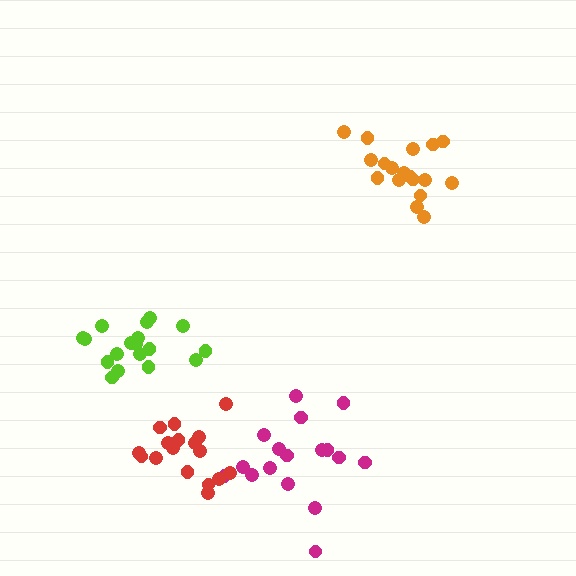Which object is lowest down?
The magenta cluster is bottommost.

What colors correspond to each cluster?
The clusters are colored: magenta, lime, red, orange.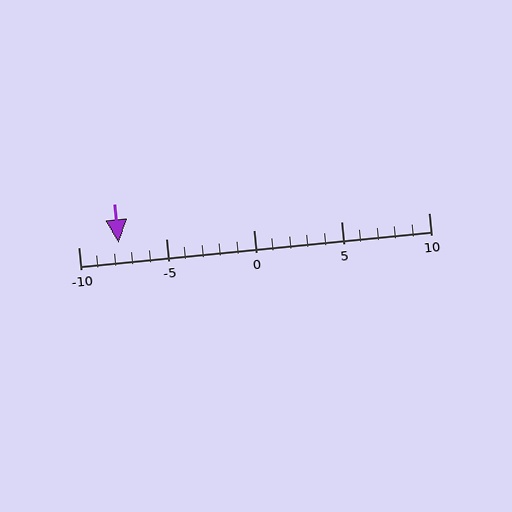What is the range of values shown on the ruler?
The ruler shows values from -10 to 10.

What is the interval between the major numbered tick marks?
The major tick marks are spaced 5 units apart.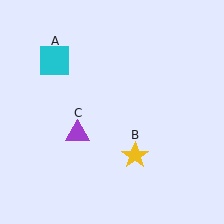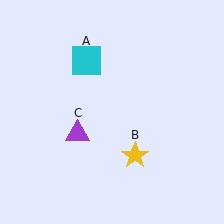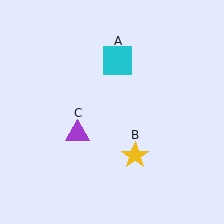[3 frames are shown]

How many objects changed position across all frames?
1 object changed position: cyan square (object A).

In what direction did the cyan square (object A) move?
The cyan square (object A) moved right.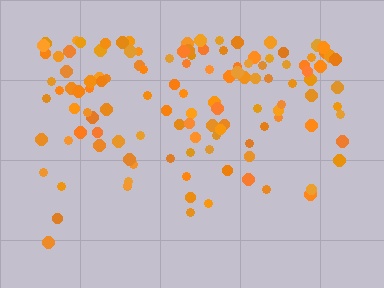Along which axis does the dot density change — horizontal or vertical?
Vertical.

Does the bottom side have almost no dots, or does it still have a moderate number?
Still a moderate number, just noticeably fewer than the top.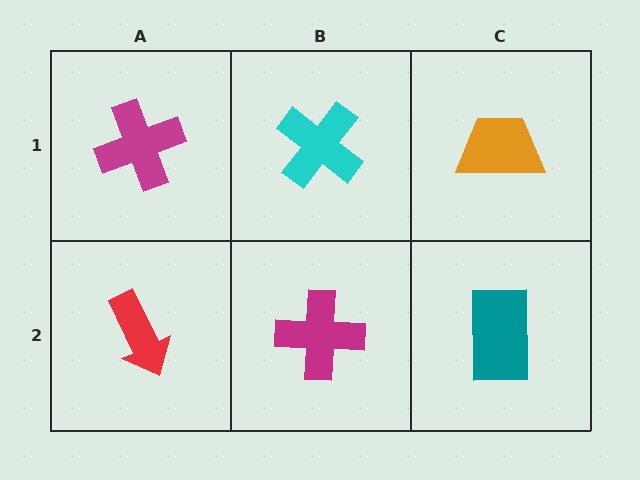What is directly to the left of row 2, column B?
A red arrow.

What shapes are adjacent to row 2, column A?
A magenta cross (row 1, column A), a magenta cross (row 2, column B).